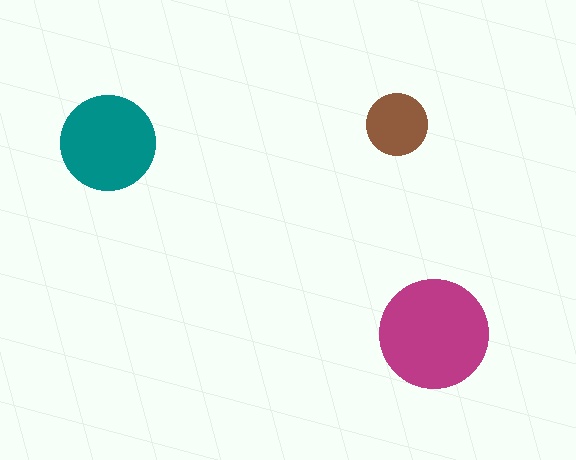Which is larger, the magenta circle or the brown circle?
The magenta one.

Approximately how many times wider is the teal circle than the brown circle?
About 1.5 times wider.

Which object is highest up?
The brown circle is topmost.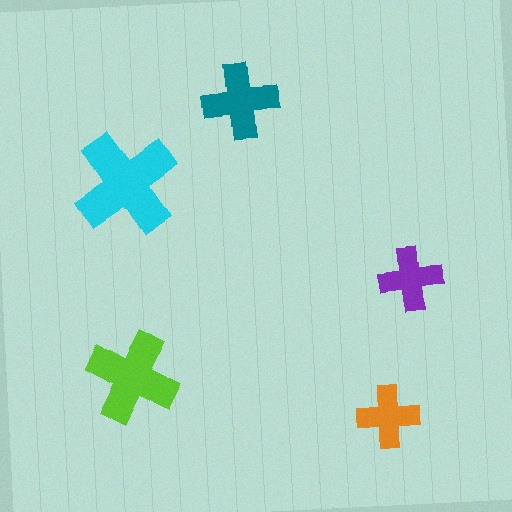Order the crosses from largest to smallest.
the cyan one, the lime one, the teal one, the purple one, the orange one.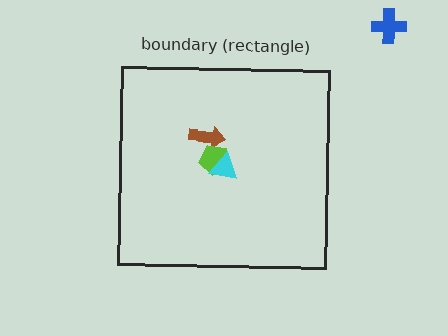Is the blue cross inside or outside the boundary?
Outside.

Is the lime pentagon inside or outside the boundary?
Inside.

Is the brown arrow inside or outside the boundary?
Inside.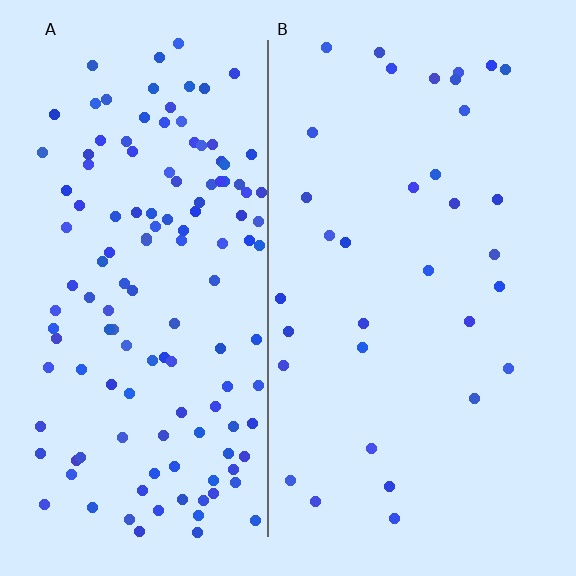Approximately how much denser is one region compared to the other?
Approximately 4.0× — region A over region B.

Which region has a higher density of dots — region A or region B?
A (the left).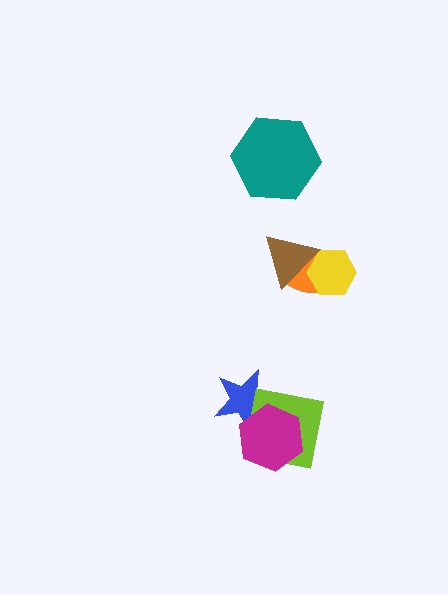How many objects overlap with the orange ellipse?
2 objects overlap with the orange ellipse.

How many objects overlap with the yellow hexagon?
2 objects overlap with the yellow hexagon.